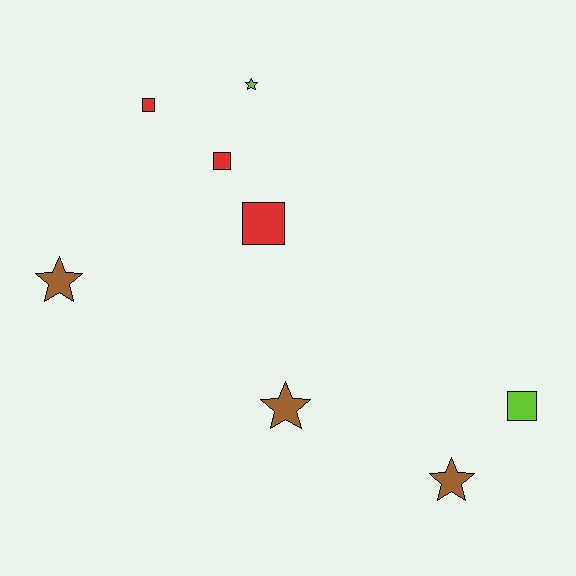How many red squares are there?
There are 3 red squares.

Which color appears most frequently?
Brown, with 3 objects.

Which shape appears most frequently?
Star, with 4 objects.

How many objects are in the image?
There are 8 objects.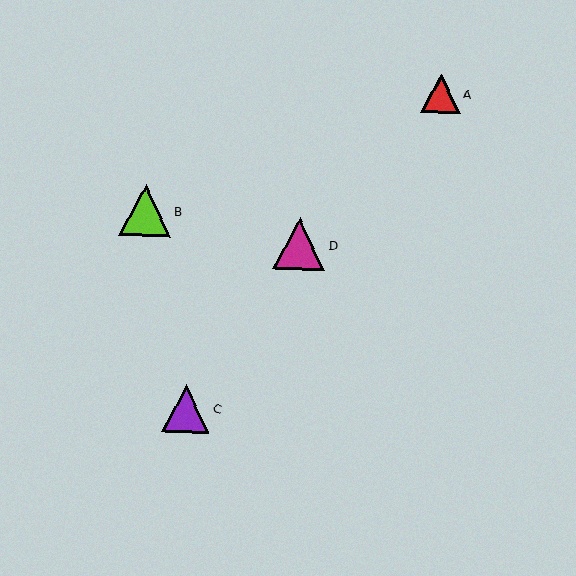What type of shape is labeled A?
Shape A is a red triangle.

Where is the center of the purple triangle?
The center of the purple triangle is at (186, 409).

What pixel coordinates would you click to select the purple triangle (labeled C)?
Click at (186, 409) to select the purple triangle C.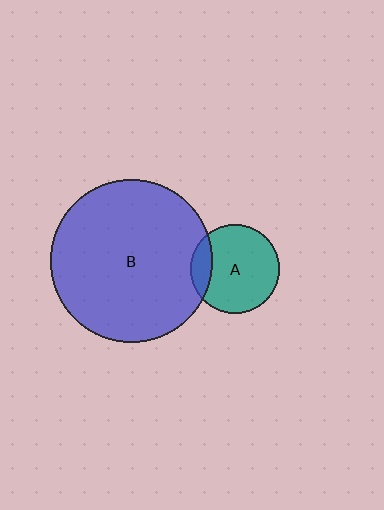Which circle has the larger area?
Circle B (blue).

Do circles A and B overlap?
Yes.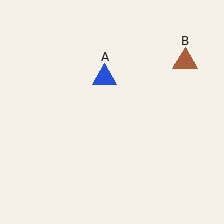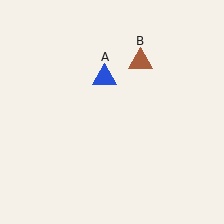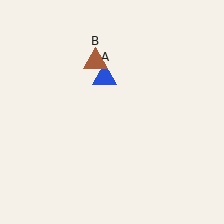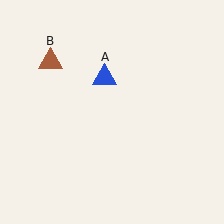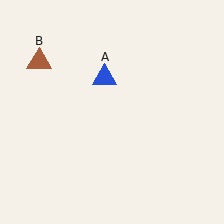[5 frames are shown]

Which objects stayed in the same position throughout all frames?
Blue triangle (object A) remained stationary.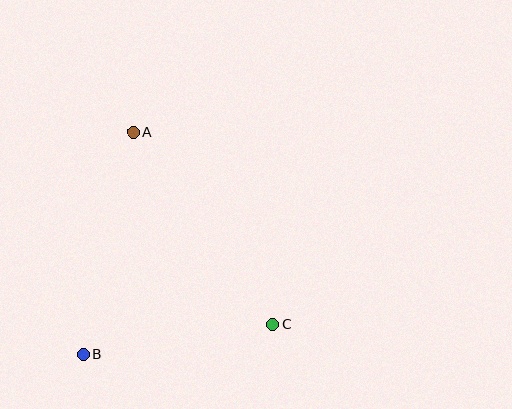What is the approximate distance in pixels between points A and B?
The distance between A and B is approximately 228 pixels.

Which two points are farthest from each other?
Points A and C are farthest from each other.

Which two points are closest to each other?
Points B and C are closest to each other.